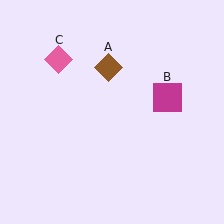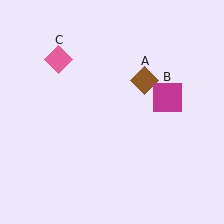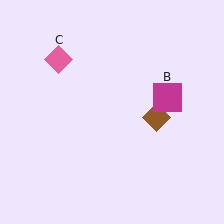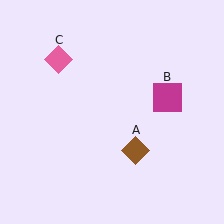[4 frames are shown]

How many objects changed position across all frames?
1 object changed position: brown diamond (object A).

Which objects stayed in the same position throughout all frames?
Magenta square (object B) and pink diamond (object C) remained stationary.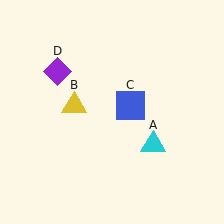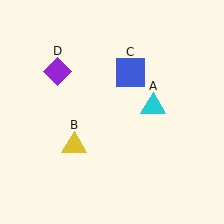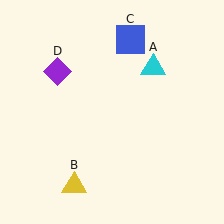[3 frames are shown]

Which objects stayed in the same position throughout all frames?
Purple diamond (object D) remained stationary.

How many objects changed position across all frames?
3 objects changed position: cyan triangle (object A), yellow triangle (object B), blue square (object C).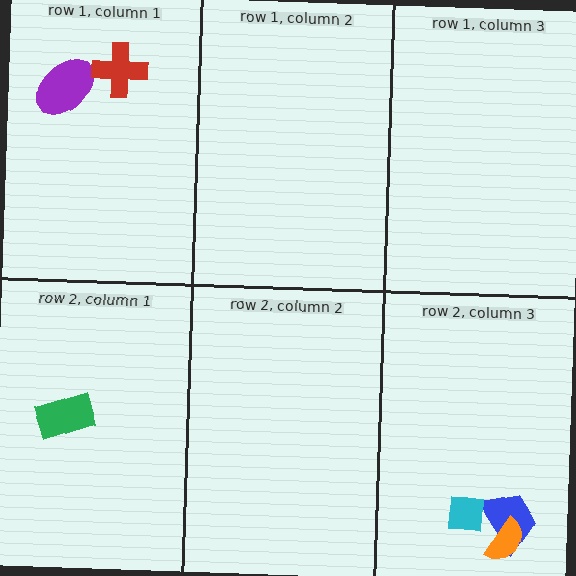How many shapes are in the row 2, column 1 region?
1.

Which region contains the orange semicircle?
The row 2, column 3 region.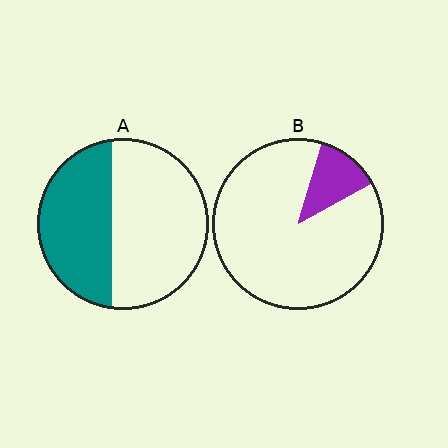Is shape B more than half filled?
No.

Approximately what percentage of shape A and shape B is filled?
A is approximately 40% and B is approximately 15%.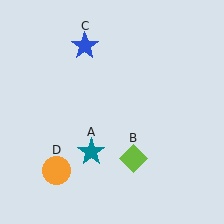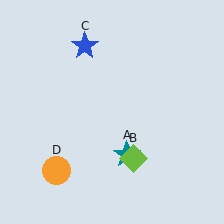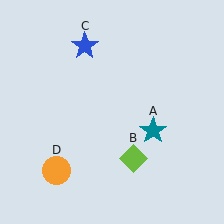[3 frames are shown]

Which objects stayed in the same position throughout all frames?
Lime diamond (object B) and blue star (object C) and orange circle (object D) remained stationary.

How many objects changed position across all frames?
1 object changed position: teal star (object A).